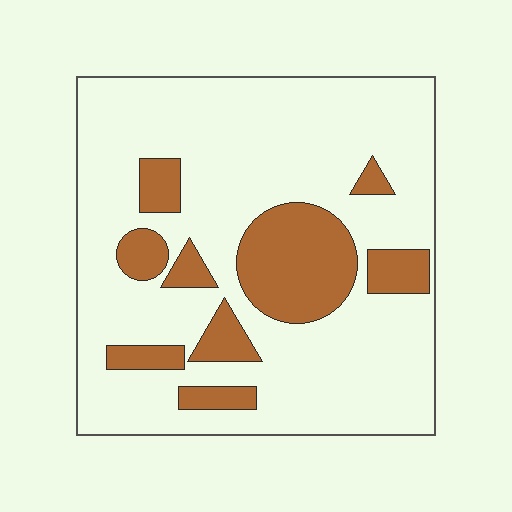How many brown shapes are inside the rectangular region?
9.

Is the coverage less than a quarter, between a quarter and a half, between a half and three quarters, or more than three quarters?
Less than a quarter.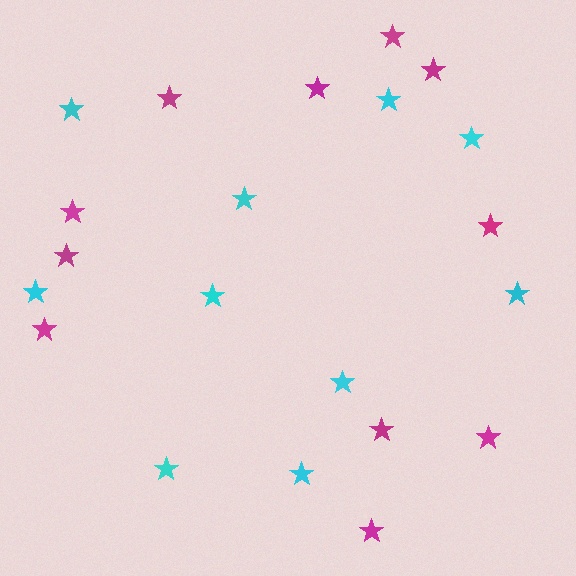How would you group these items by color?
There are 2 groups: one group of cyan stars (10) and one group of magenta stars (11).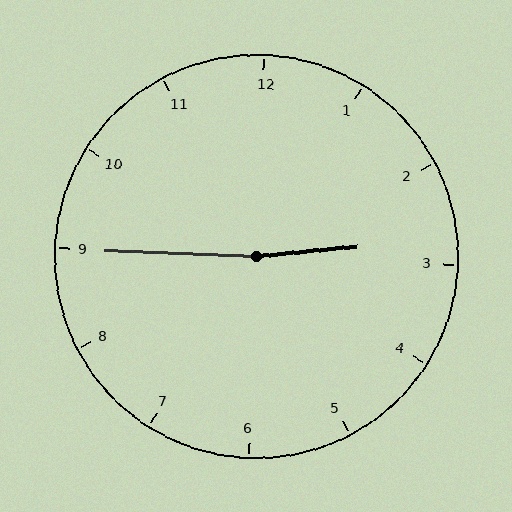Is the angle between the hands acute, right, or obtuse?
It is obtuse.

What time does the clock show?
2:45.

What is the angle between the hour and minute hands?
Approximately 172 degrees.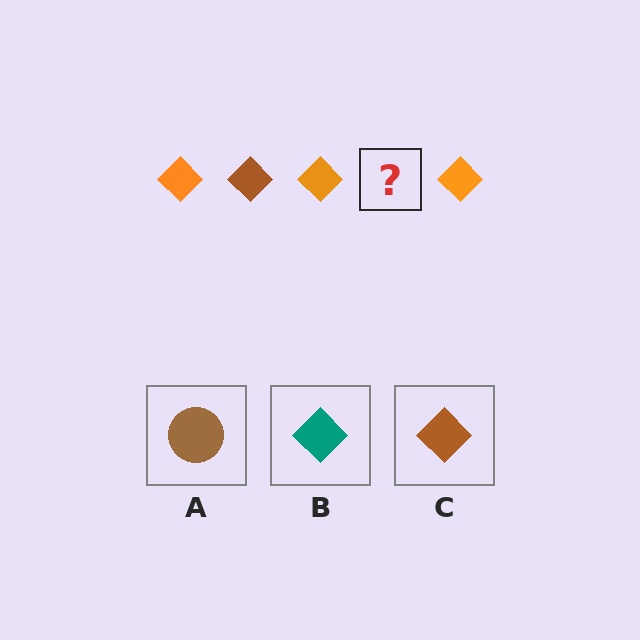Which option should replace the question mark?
Option C.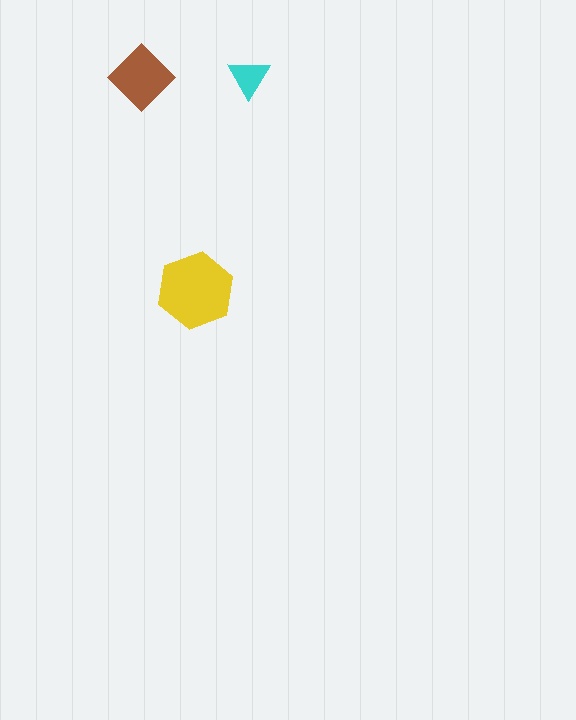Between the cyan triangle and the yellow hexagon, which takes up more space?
The yellow hexagon.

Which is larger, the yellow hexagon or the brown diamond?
The yellow hexagon.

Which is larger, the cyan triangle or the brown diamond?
The brown diamond.